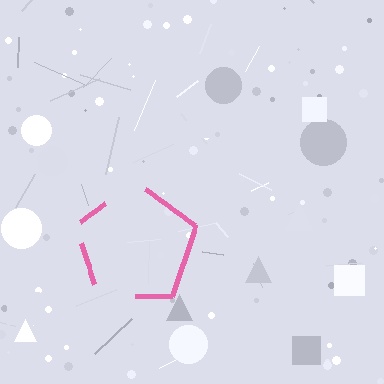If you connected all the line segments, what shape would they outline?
They would outline a pentagon.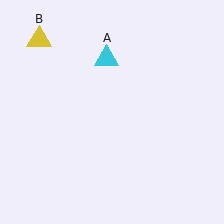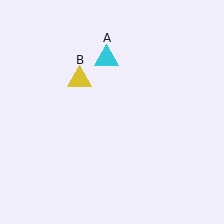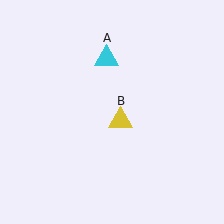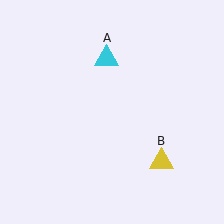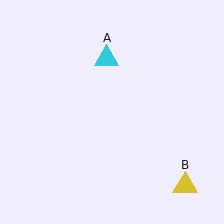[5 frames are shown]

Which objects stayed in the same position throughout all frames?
Cyan triangle (object A) remained stationary.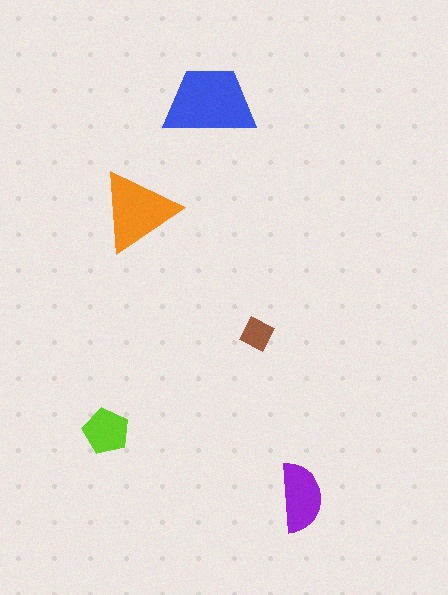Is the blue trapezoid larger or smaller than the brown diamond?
Larger.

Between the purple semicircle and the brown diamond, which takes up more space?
The purple semicircle.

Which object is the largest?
The blue trapezoid.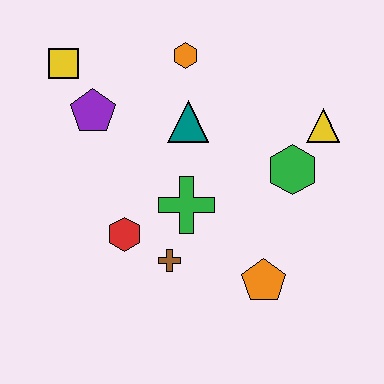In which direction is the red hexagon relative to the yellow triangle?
The red hexagon is to the left of the yellow triangle.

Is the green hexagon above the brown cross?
Yes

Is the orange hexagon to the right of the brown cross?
Yes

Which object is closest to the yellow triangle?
The green hexagon is closest to the yellow triangle.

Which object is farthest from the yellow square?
The orange pentagon is farthest from the yellow square.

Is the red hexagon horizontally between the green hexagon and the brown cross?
No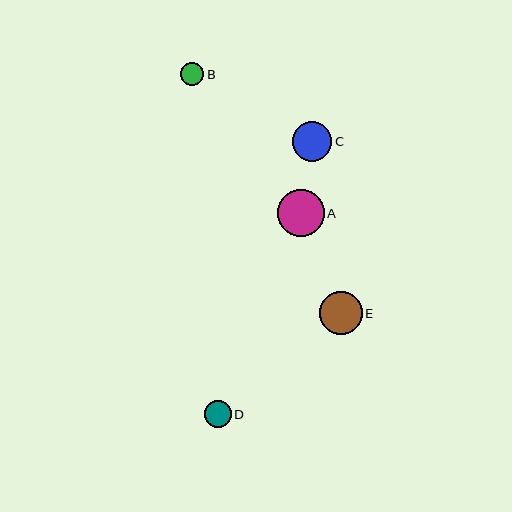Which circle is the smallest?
Circle B is the smallest with a size of approximately 23 pixels.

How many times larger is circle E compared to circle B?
Circle E is approximately 1.8 times the size of circle B.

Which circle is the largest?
Circle A is the largest with a size of approximately 47 pixels.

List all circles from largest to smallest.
From largest to smallest: A, E, C, D, B.